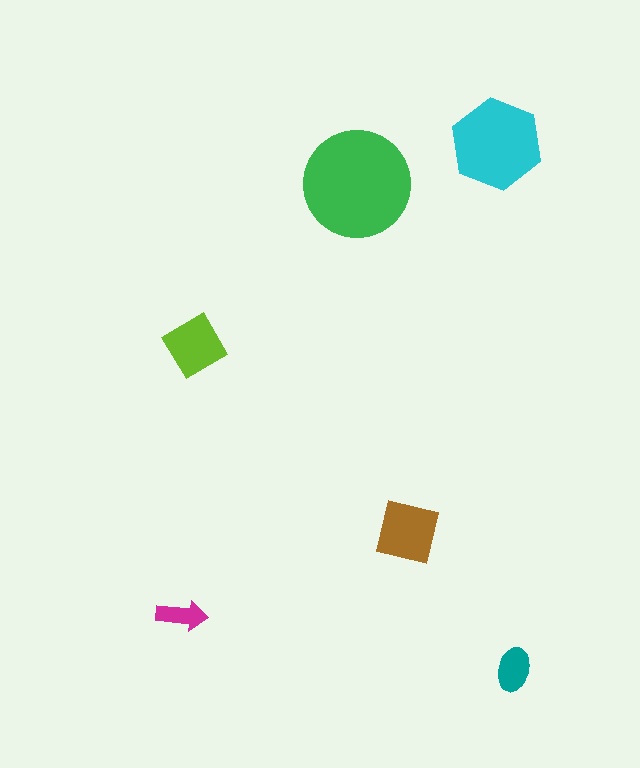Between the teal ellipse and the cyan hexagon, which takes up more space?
The cyan hexagon.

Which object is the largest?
The green circle.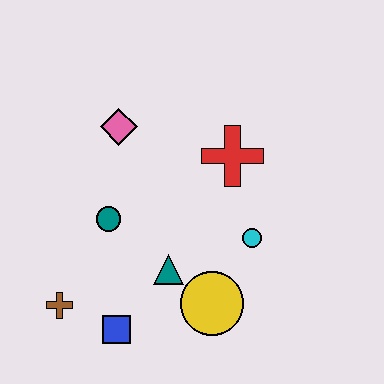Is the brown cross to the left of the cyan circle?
Yes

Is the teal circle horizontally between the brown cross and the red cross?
Yes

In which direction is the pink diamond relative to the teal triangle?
The pink diamond is above the teal triangle.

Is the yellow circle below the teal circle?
Yes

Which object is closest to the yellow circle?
The teal triangle is closest to the yellow circle.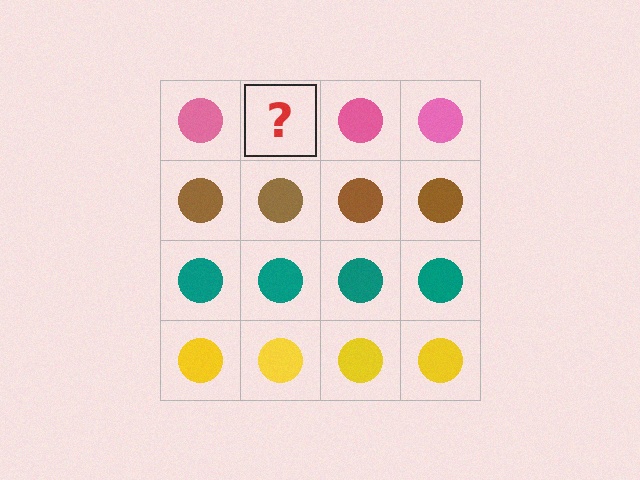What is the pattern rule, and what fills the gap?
The rule is that each row has a consistent color. The gap should be filled with a pink circle.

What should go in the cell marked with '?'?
The missing cell should contain a pink circle.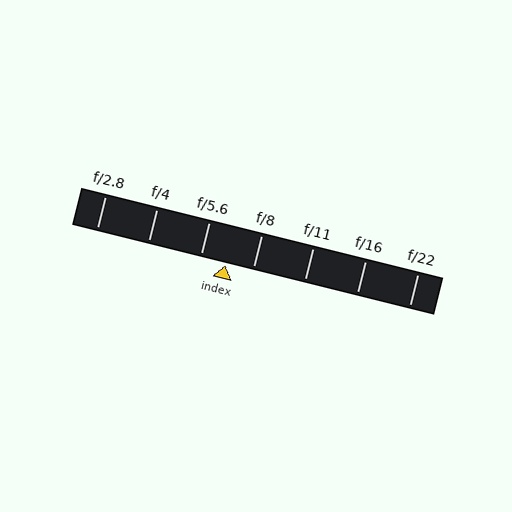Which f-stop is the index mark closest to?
The index mark is closest to f/5.6.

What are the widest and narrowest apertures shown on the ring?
The widest aperture shown is f/2.8 and the narrowest is f/22.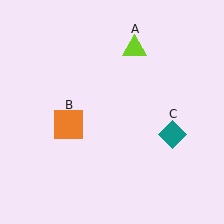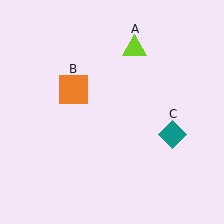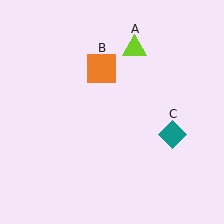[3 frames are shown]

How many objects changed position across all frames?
1 object changed position: orange square (object B).